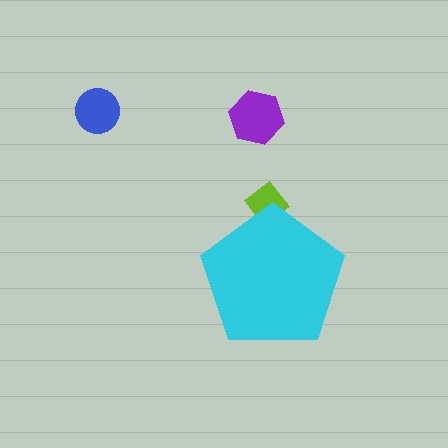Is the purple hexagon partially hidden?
No, the purple hexagon is fully visible.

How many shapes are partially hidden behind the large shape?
1 shape is partially hidden.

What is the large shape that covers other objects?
A cyan pentagon.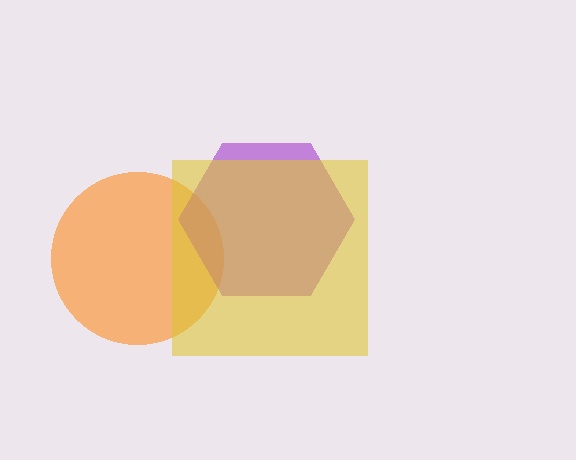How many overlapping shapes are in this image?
There are 3 overlapping shapes in the image.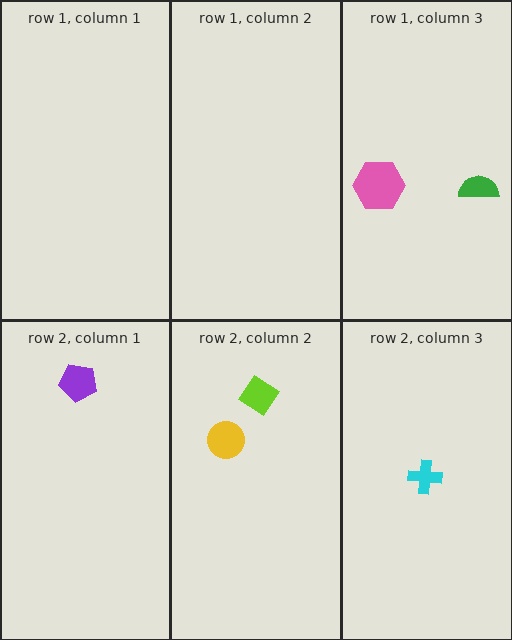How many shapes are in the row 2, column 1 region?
1.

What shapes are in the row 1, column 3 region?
The pink hexagon, the green semicircle.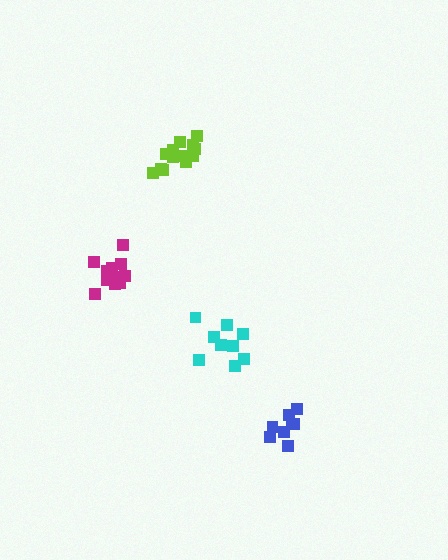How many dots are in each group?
Group 1: 8 dots, Group 2: 12 dots, Group 3: 13 dots, Group 4: 9 dots (42 total).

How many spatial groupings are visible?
There are 4 spatial groupings.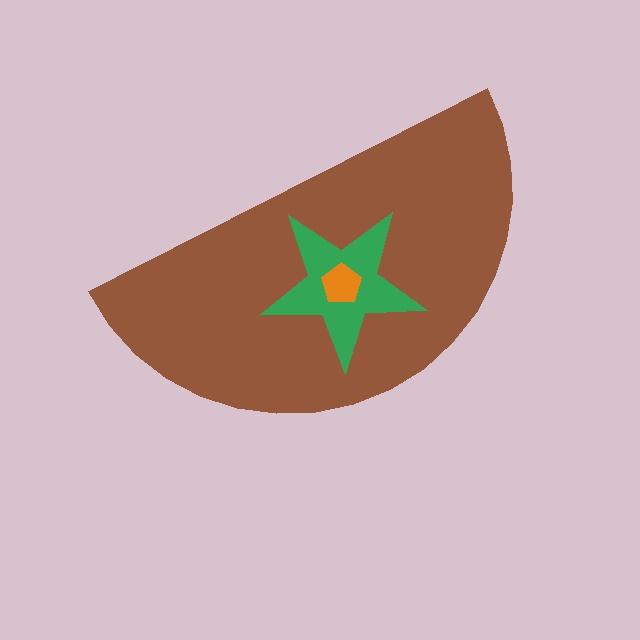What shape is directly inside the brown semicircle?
The green star.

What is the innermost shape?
The orange pentagon.